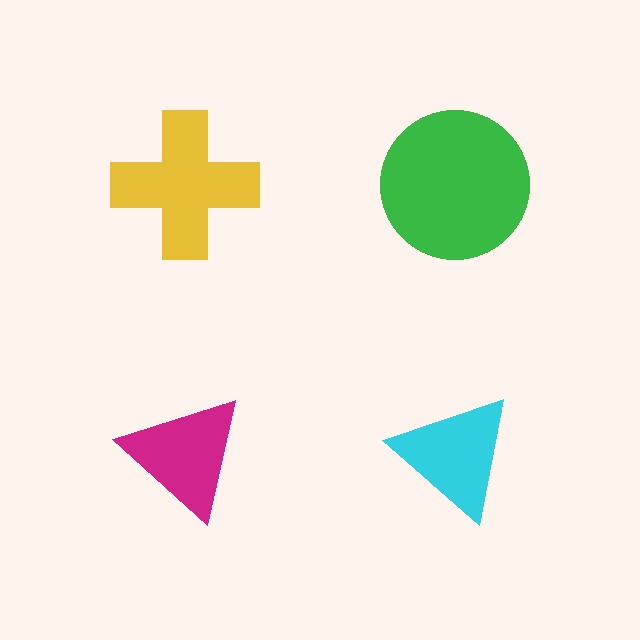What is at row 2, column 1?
A magenta triangle.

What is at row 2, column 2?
A cyan triangle.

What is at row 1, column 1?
A yellow cross.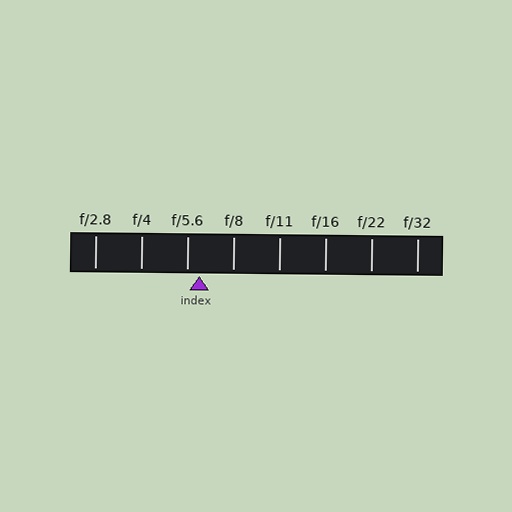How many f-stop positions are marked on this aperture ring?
There are 8 f-stop positions marked.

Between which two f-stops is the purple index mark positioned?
The index mark is between f/5.6 and f/8.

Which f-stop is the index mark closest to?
The index mark is closest to f/5.6.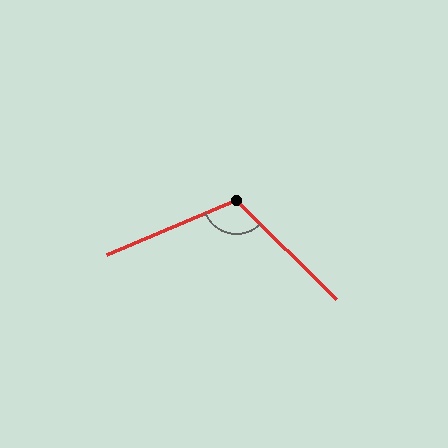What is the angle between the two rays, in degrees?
Approximately 113 degrees.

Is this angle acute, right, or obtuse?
It is obtuse.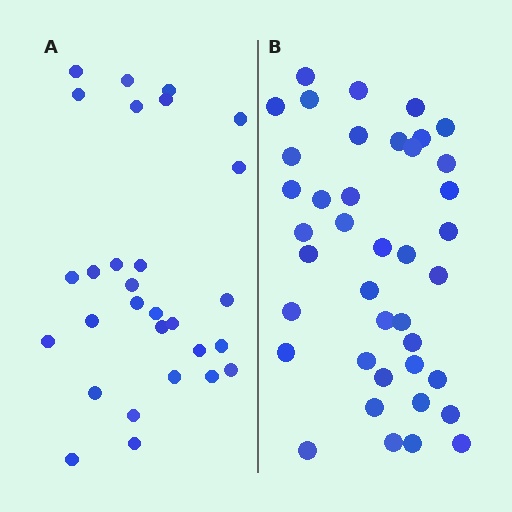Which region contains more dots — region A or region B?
Region B (the right region) has more dots.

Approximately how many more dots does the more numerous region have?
Region B has roughly 12 or so more dots than region A.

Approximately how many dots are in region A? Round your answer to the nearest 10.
About 30 dots. (The exact count is 29, which rounds to 30.)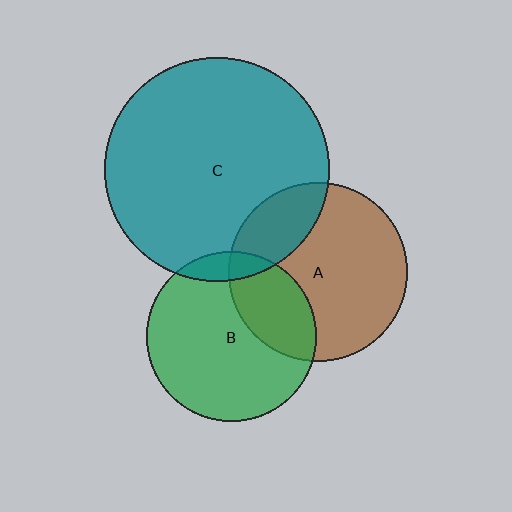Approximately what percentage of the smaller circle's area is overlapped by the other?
Approximately 10%.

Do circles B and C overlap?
Yes.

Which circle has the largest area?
Circle C (teal).